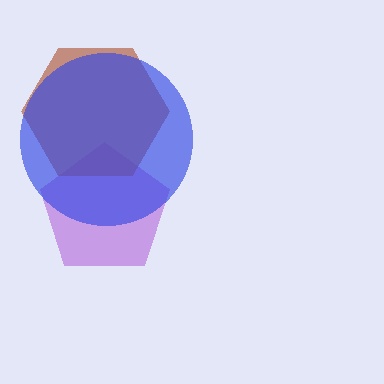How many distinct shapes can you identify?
There are 3 distinct shapes: a purple pentagon, a brown hexagon, a blue circle.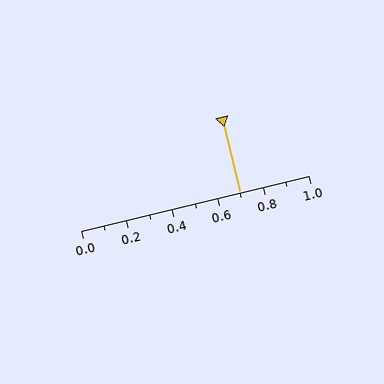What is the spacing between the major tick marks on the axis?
The major ticks are spaced 0.2 apart.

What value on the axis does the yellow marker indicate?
The marker indicates approximately 0.7.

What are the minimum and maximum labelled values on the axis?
The axis runs from 0.0 to 1.0.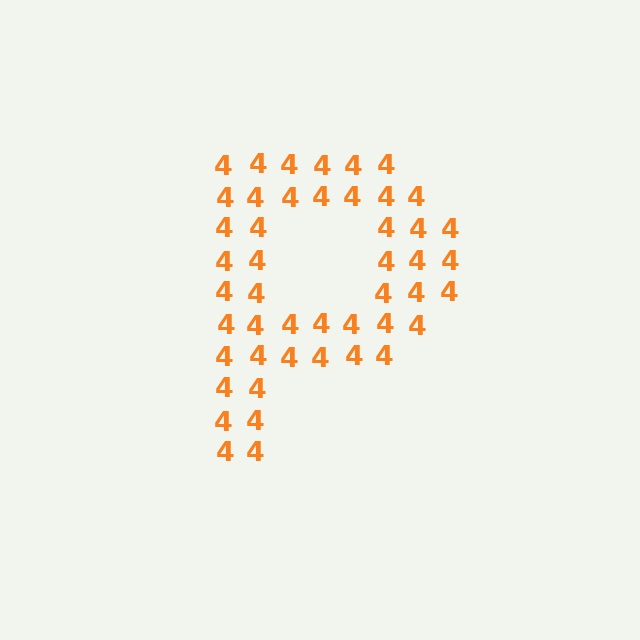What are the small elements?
The small elements are digit 4's.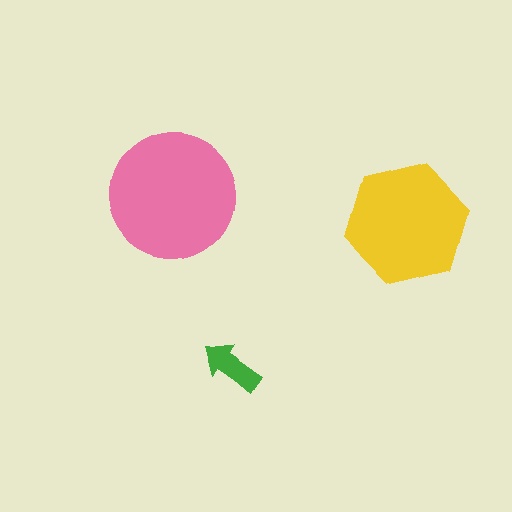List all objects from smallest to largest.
The green arrow, the yellow hexagon, the pink circle.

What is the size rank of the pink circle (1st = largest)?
1st.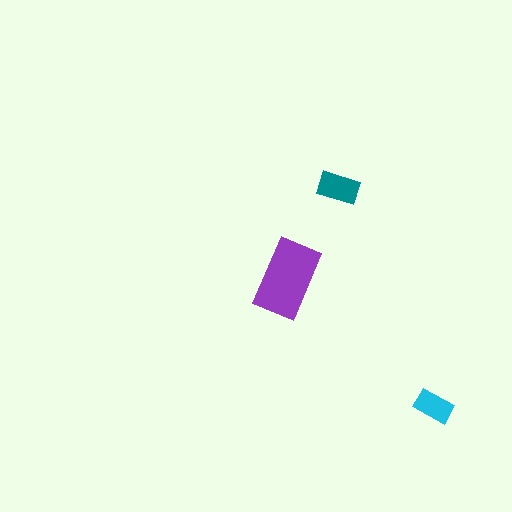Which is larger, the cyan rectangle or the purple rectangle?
The purple one.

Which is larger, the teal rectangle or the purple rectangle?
The purple one.